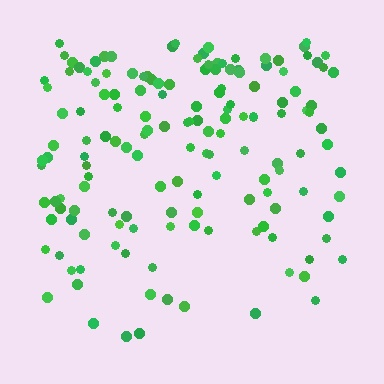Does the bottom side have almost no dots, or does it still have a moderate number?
Still a moderate number, just noticeably fewer than the top.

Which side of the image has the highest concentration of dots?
The top.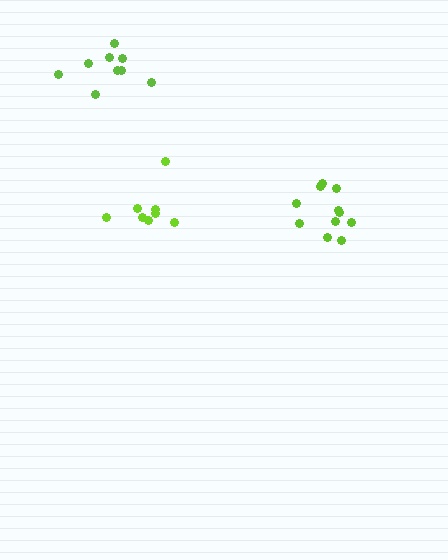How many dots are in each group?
Group 1: 8 dots, Group 2: 11 dots, Group 3: 9 dots (28 total).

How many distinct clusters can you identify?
There are 3 distinct clusters.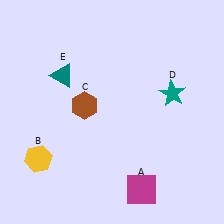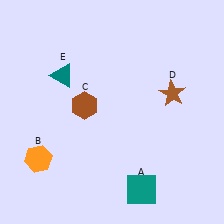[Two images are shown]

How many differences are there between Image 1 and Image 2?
There are 3 differences between the two images.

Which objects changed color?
A changed from magenta to teal. B changed from yellow to orange. D changed from teal to brown.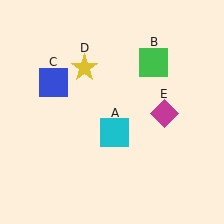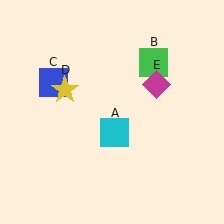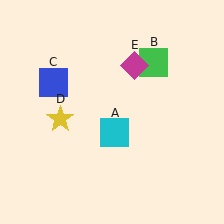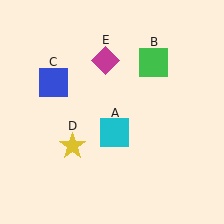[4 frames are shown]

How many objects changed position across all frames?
2 objects changed position: yellow star (object D), magenta diamond (object E).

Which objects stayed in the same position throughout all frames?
Cyan square (object A) and green square (object B) and blue square (object C) remained stationary.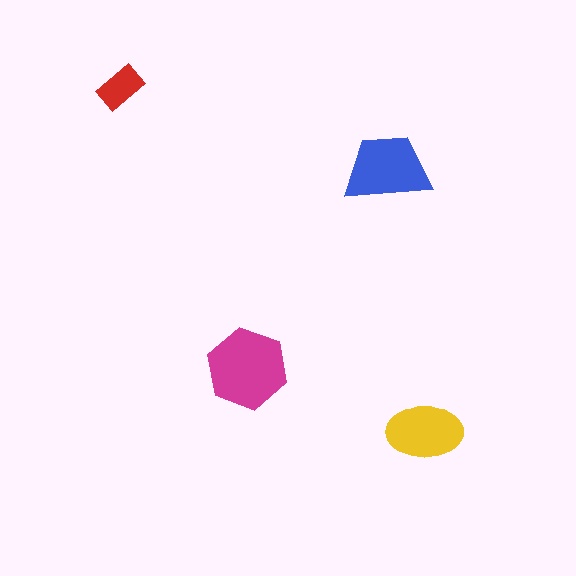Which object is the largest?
The magenta hexagon.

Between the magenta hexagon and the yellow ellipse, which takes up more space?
The magenta hexagon.